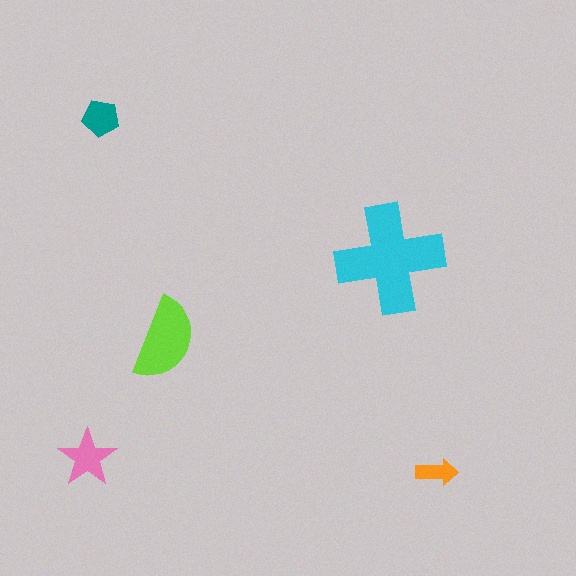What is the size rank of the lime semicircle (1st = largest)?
2nd.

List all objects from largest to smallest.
The cyan cross, the lime semicircle, the pink star, the teal pentagon, the orange arrow.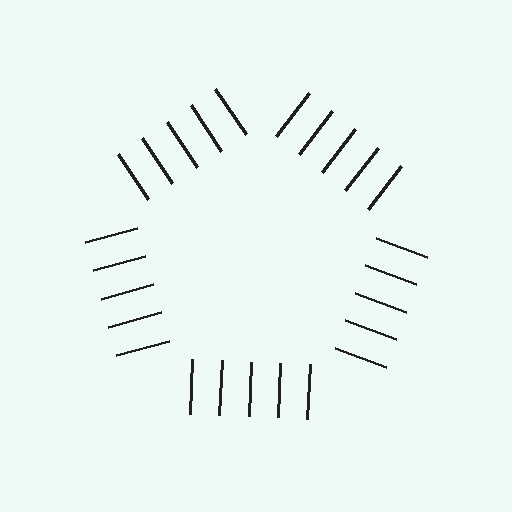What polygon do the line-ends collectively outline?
An illusory pentagon — the line segments terminate on its edges but no continuous stroke is drawn.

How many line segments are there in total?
25 — 5 along each of the 5 edges.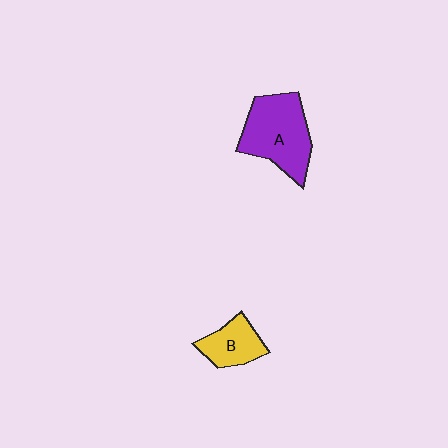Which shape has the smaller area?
Shape B (yellow).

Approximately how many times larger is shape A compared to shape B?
Approximately 1.9 times.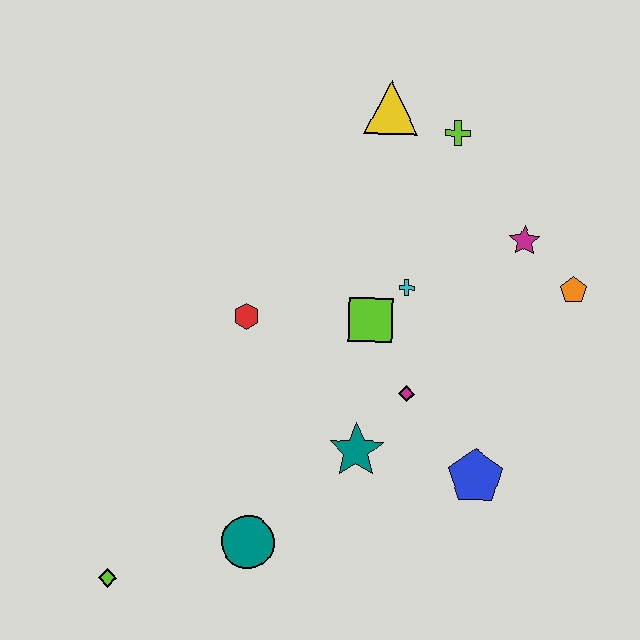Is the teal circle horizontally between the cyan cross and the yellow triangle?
No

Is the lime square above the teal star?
Yes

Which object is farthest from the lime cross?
The lime diamond is farthest from the lime cross.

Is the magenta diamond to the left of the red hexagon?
No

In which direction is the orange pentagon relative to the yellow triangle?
The orange pentagon is to the right of the yellow triangle.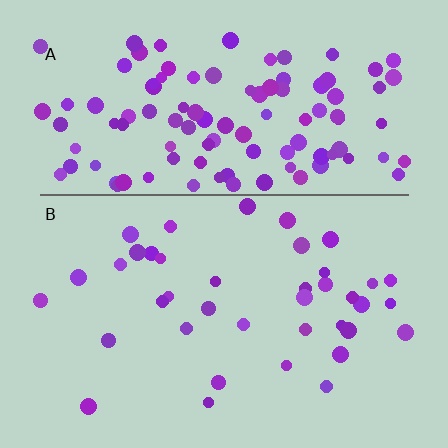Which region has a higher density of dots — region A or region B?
A (the top).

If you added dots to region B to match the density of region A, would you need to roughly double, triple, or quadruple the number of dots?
Approximately triple.